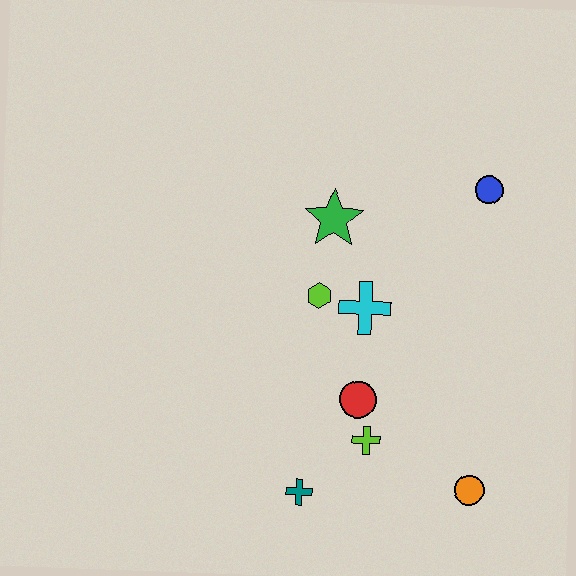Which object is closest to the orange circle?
The lime cross is closest to the orange circle.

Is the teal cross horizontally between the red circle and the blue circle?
No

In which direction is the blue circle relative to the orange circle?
The blue circle is above the orange circle.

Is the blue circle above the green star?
Yes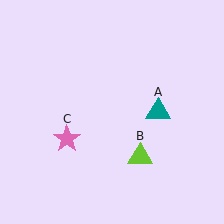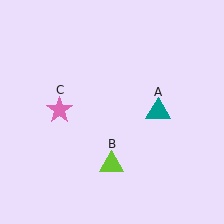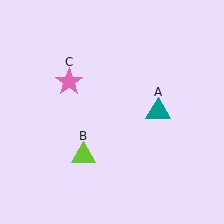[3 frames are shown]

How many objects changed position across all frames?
2 objects changed position: lime triangle (object B), pink star (object C).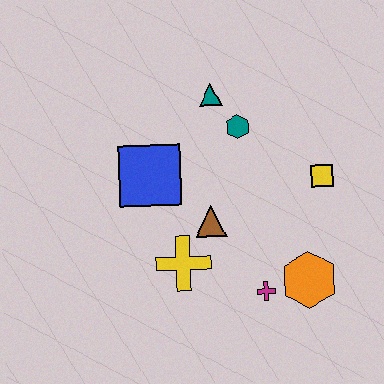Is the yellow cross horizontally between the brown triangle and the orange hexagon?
No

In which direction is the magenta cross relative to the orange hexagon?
The magenta cross is to the left of the orange hexagon.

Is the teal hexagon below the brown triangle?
No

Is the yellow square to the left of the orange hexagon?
No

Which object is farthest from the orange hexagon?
The teal triangle is farthest from the orange hexagon.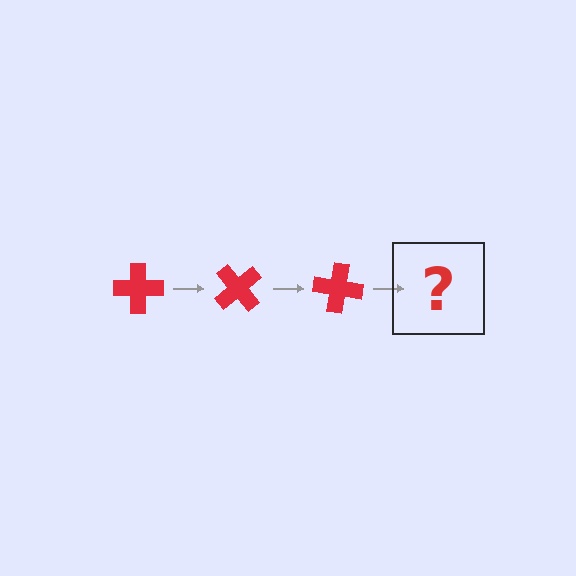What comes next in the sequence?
The next element should be a red cross rotated 150 degrees.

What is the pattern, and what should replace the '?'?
The pattern is that the cross rotates 50 degrees each step. The '?' should be a red cross rotated 150 degrees.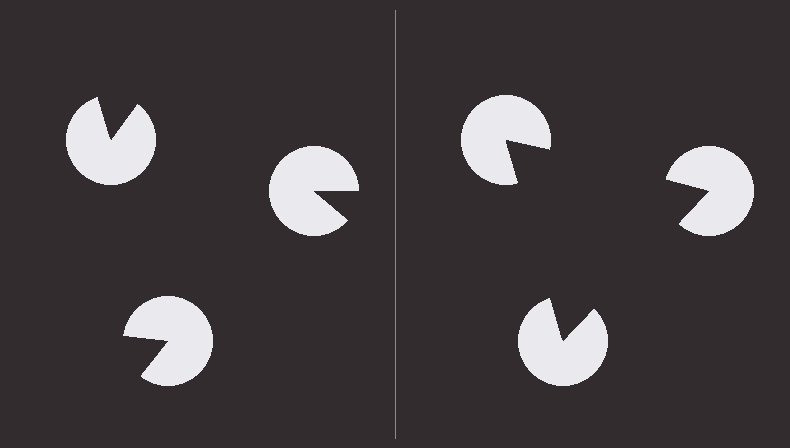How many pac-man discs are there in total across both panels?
6 — 3 on each side.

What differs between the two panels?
The pac-man discs are positioned identically on both sides; only the wedge orientations differ. On the right they align to a triangle; on the left they are misaligned.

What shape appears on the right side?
An illusory triangle.